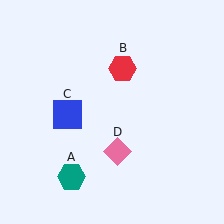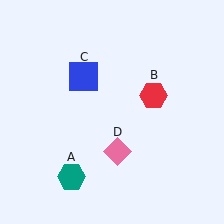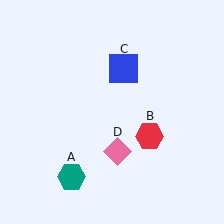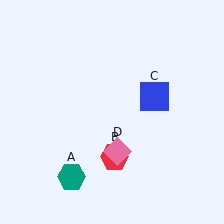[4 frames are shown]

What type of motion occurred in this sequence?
The red hexagon (object B), blue square (object C) rotated clockwise around the center of the scene.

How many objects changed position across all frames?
2 objects changed position: red hexagon (object B), blue square (object C).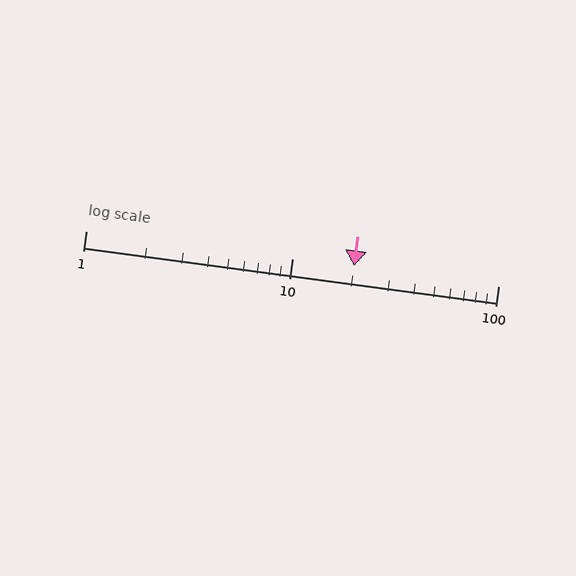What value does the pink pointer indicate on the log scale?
The pointer indicates approximately 20.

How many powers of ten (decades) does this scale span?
The scale spans 2 decades, from 1 to 100.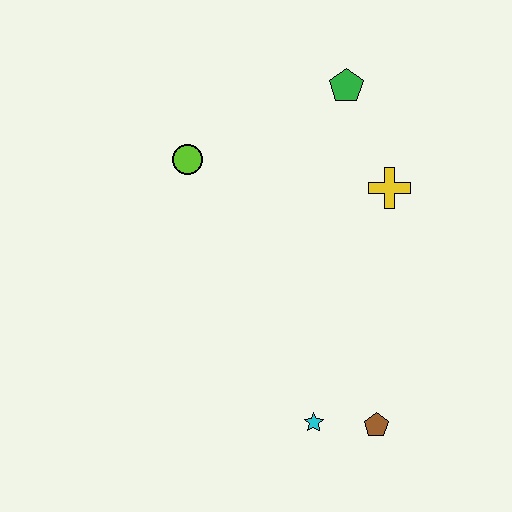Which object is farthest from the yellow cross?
The cyan star is farthest from the yellow cross.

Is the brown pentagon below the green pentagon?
Yes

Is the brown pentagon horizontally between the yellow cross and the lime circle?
Yes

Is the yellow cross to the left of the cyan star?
No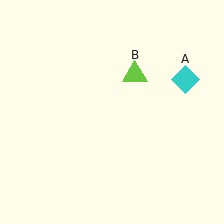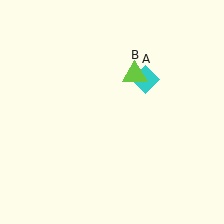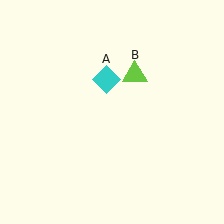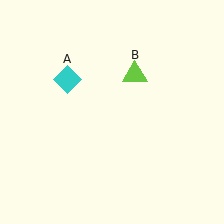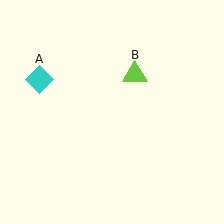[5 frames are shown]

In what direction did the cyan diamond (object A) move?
The cyan diamond (object A) moved left.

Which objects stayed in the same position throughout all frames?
Lime triangle (object B) remained stationary.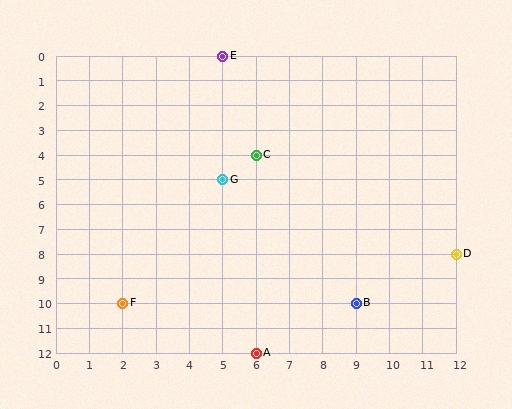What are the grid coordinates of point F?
Point F is at grid coordinates (2, 10).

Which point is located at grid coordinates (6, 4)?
Point C is at (6, 4).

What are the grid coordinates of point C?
Point C is at grid coordinates (6, 4).